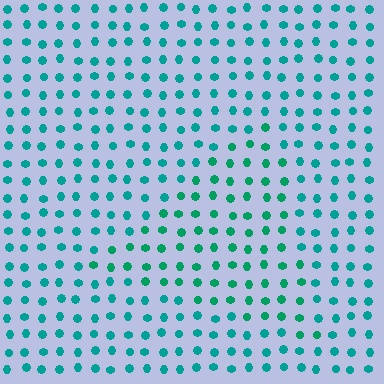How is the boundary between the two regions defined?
The boundary is defined purely by a slight shift in hue (about 20 degrees). Spacing, size, and orientation are identical on both sides.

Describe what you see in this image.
The image is filled with small teal elements in a uniform arrangement. A triangle-shaped region is visible where the elements are tinted to a slightly different hue, forming a subtle color boundary.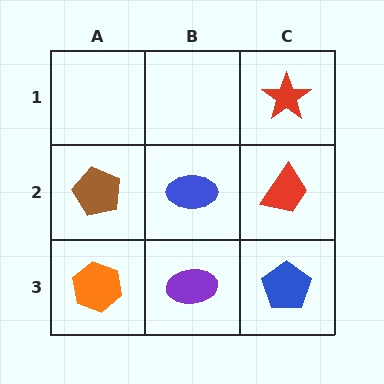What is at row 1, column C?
A red star.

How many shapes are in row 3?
3 shapes.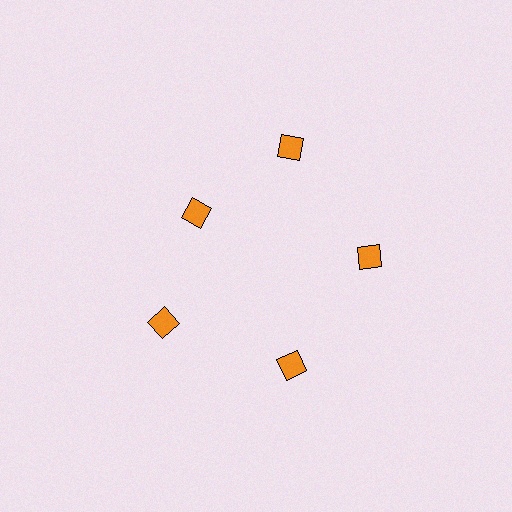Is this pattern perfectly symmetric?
No. The 5 orange diamonds are arranged in a ring, but one element near the 10 o'clock position is pulled inward toward the center, breaking the 5-fold rotational symmetry.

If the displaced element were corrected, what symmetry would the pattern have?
It would have 5-fold rotational symmetry — the pattern would map onto itself every 72 degrees.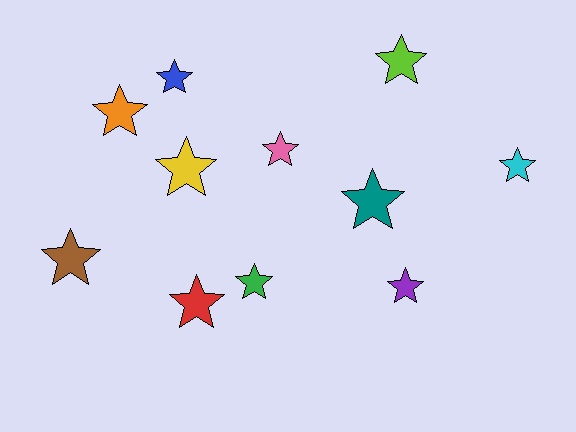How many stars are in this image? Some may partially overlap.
There are 11 stars.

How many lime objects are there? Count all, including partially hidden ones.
There is 1 lime object.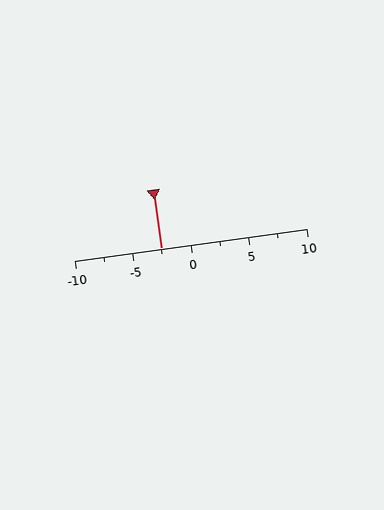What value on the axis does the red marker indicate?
The marker indicates approximately -2.5.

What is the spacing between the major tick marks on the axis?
The major ticks are spaced 5 apart.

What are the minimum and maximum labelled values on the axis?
The axis runs from -10 to 10.